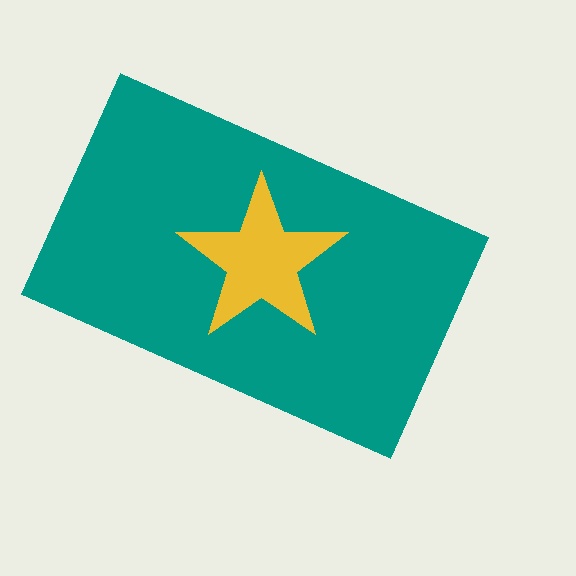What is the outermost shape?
The teal rectangle.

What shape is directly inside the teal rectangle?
The yellow star.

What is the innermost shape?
The yellow star.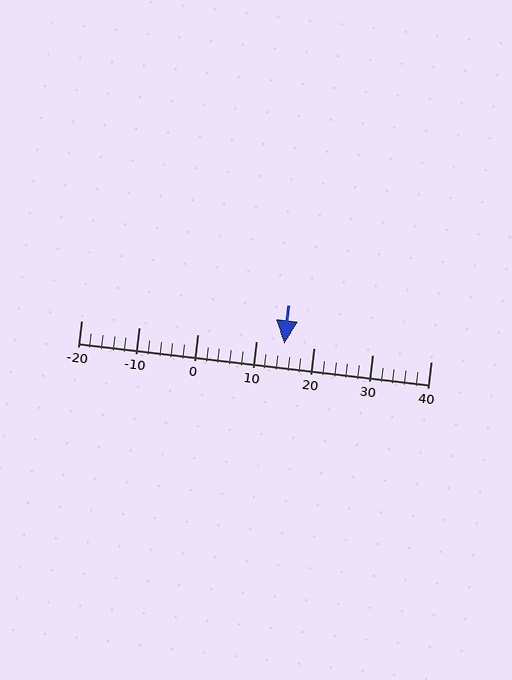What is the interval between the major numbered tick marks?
The major tick marks are spaced 10 units apart.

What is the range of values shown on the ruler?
The ruler shows values from -20 to 40.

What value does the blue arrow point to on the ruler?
The blue arrow points to approximately 15.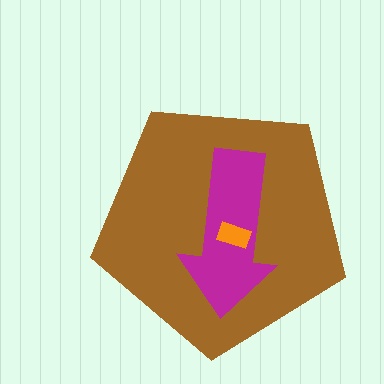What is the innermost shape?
The orange rectangle.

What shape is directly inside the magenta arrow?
The orange rectangle.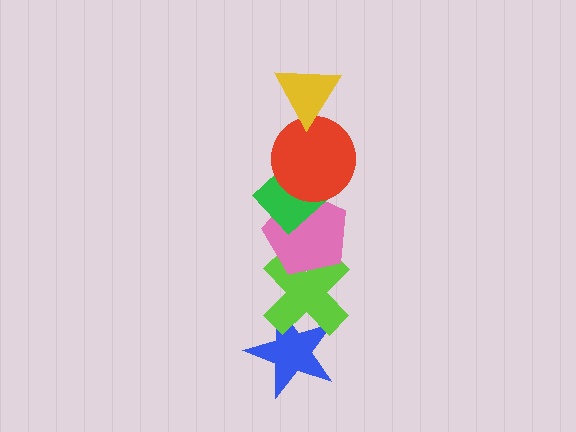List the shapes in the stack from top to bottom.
From top to bottom: the yellow triangle, the red circle, the green diamond, the pink pentagon, the lime cross, the blue star.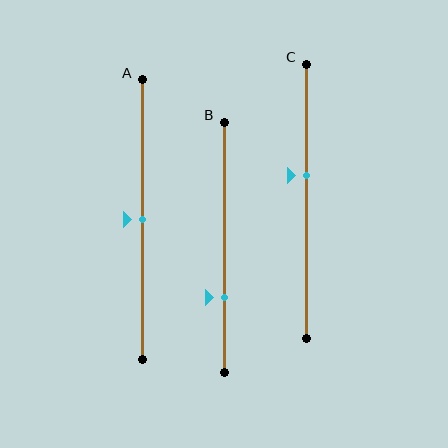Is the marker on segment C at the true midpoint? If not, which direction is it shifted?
No, the marker on segment C is shifted upward by about 9% of the segment length.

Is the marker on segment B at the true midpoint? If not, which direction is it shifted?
No, the marker on segment B is shifted downward by about 20% of the segment length.